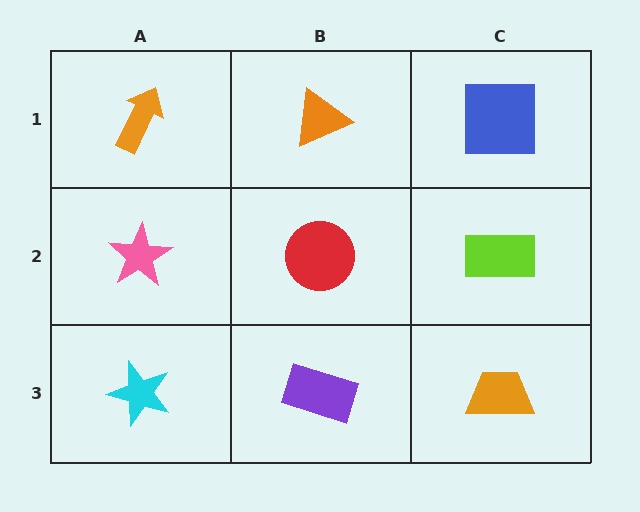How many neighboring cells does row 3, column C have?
2.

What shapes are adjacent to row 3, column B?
A red circle (row 2, column B), a cyan star (row 3, column A), an orange trapezoid (row 3, column C).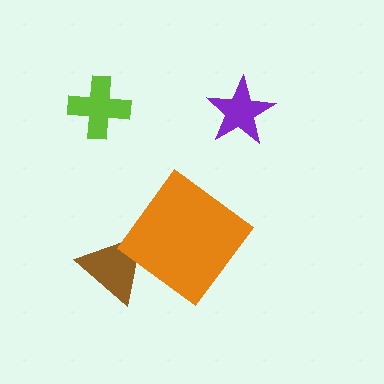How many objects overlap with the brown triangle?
1 object overlaps with the brown triangle.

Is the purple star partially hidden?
No, no other shape covers it.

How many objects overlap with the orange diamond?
1 object overlaps with the orange diamond.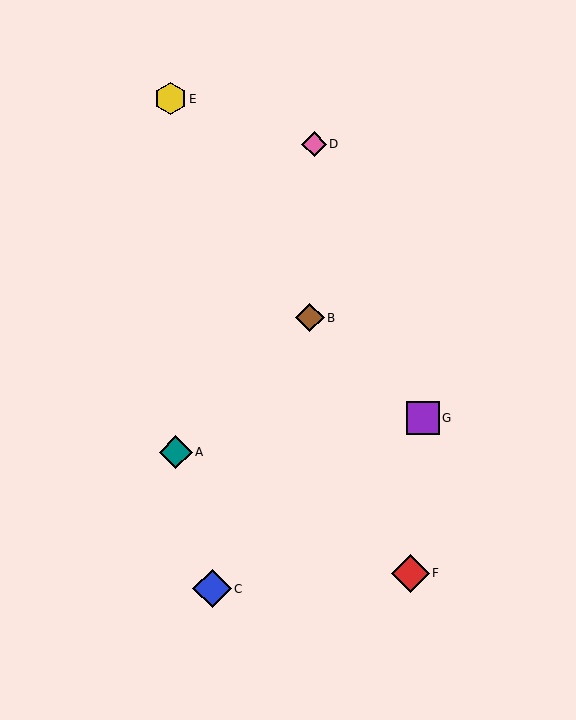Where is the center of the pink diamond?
The center of the pink diamond is at (314, 144).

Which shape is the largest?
The blue diamond (labeled C) is the largest.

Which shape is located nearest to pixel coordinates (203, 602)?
The blue diamond (labeled C) at (212, 589) is nearest to that location.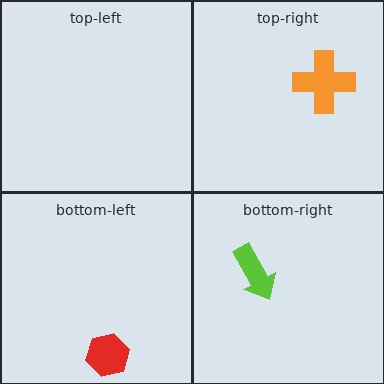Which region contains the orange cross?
The top-right region.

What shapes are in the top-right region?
The orange cross.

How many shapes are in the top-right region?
1.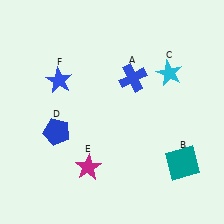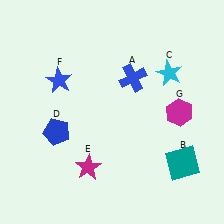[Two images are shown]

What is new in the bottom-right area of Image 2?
A magenta hexagon (G) was added in the bottom-right area of Image 2.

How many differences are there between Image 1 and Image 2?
There is 1 difference between the two images.